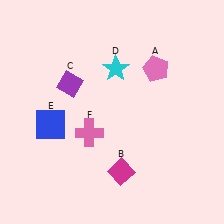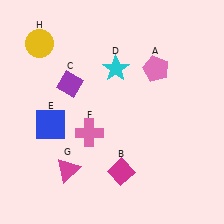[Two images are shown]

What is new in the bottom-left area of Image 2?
A magenta triangle (G) was added in the bottom-left area of Image 2.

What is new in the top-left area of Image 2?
A yellow circle (H) was added in the top-left area of Image 2.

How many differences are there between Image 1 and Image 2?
There are 2 differences between the two images.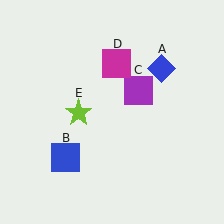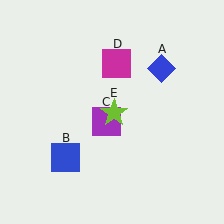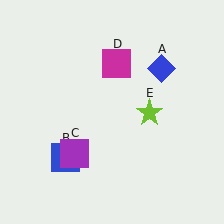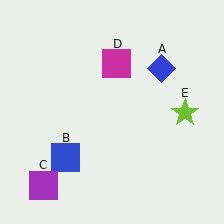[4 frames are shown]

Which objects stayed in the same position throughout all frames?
Blue diamond (object A) and blue square (object B) and magenta square (object D) remained stationary.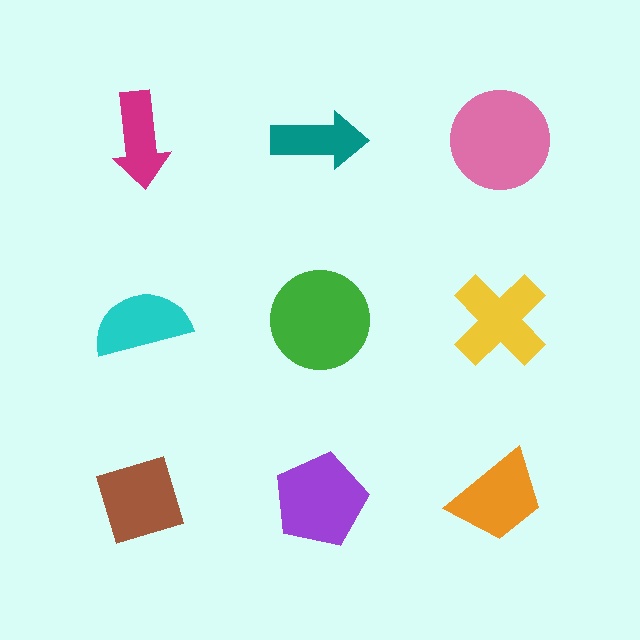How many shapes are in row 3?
3 shapes.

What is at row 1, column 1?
A magenta arrow.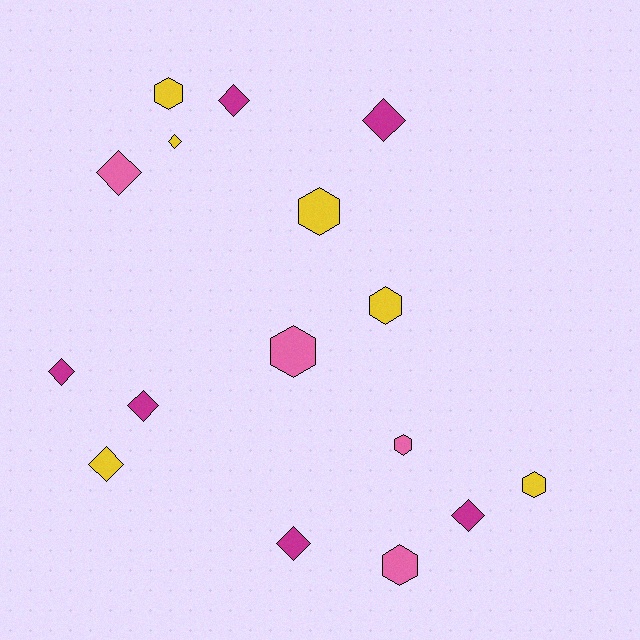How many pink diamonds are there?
There is 1 pink diamond.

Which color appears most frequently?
Yellow, with 6 objects.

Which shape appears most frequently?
Diamond, with 9 objects.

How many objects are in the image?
There are 16 objects.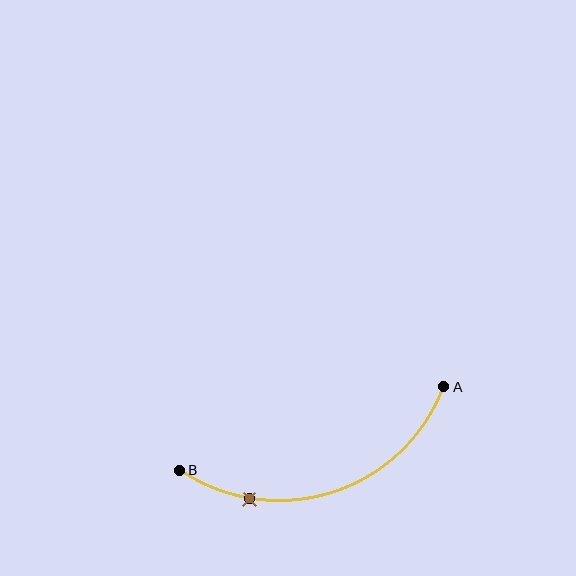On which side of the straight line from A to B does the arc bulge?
The arc bulges below the straight line connecting A and B.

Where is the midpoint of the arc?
The arc midpoint is the point on the curve farthest from the straight line joining A and B. It sits below that line.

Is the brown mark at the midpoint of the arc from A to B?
No. The brown mark lies on the arc but is closer to endpoint B. The arc midpoint would be at the point on the curve equidistant along the arc from both A and B.